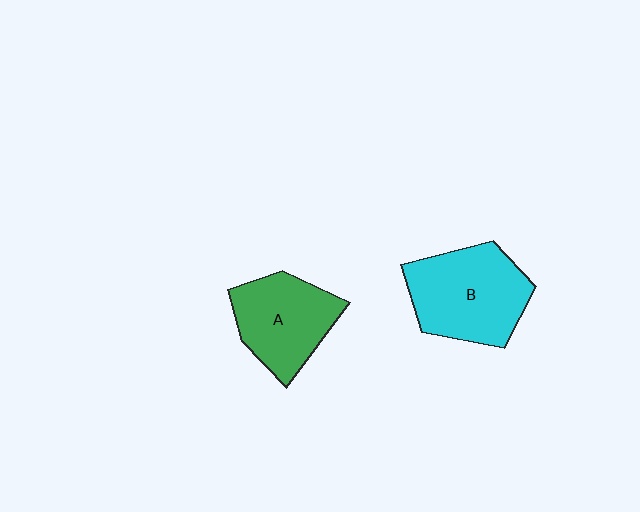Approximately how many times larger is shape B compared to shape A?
Approximately 1.2 times.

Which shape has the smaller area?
Shape A (green).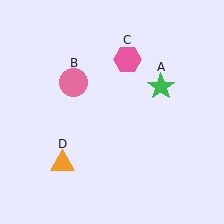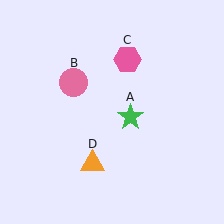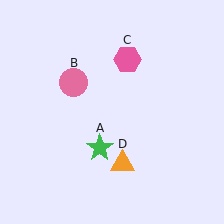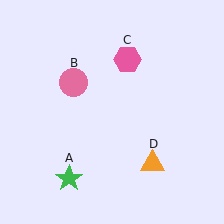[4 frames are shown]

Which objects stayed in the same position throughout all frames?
Pink circle (object B) and pink hexagon (object C) remained stationary.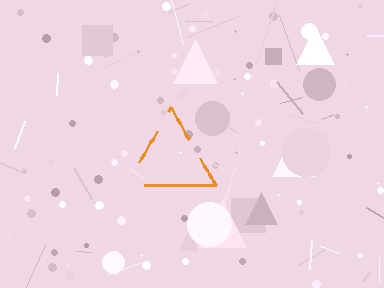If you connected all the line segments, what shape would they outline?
They would outline a triangle.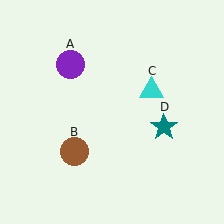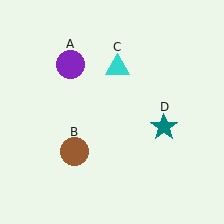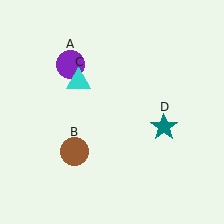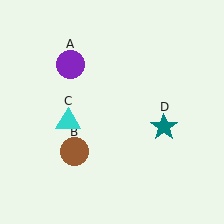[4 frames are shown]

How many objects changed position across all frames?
1 object changed position: cyan triangle (object C).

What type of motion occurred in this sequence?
The cyan triangle (object C) rotated counterclockwise around the center of the scene.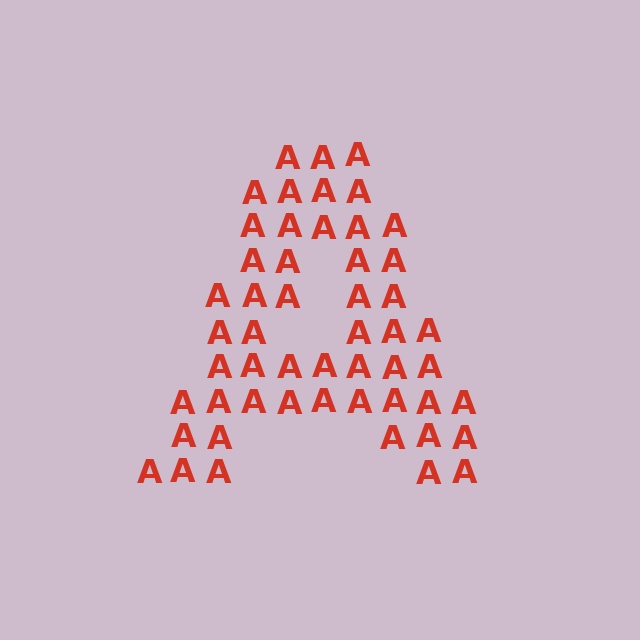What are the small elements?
The small elements are letter A's.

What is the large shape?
The large shape is the letter A.